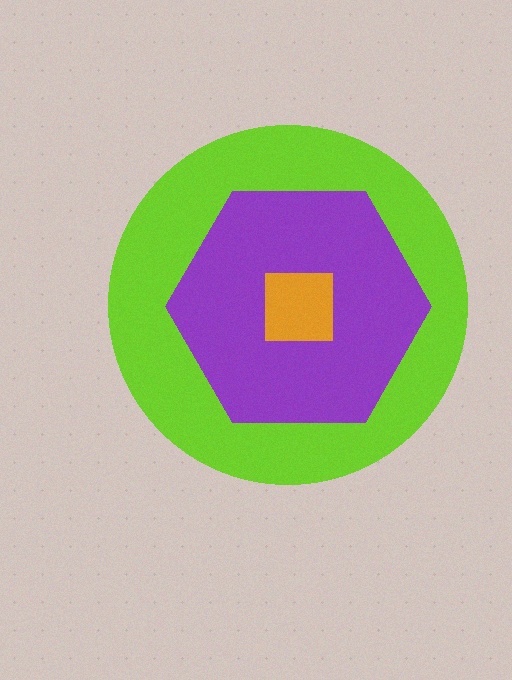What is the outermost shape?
The lime circle.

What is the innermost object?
The orange square.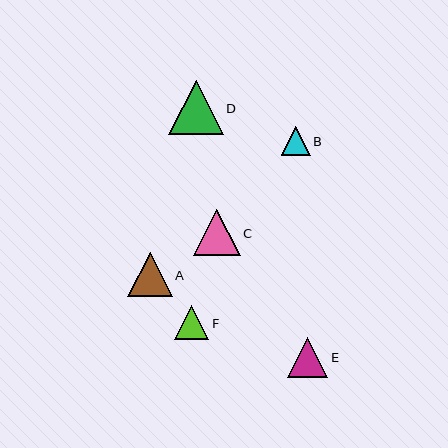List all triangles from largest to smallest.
From largest to smallest: D, C, A, E, F, B.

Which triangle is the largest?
Triangle D is the largest with a size of approximately 54 pixels.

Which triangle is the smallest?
Triangle B is the smallest with a size of approximately 29 pixels.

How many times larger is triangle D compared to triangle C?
Triangle D is approximately 1.2 times the size of triangle C.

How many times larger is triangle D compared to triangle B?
Triangle D is approximately 1.9 times the size of triangle B.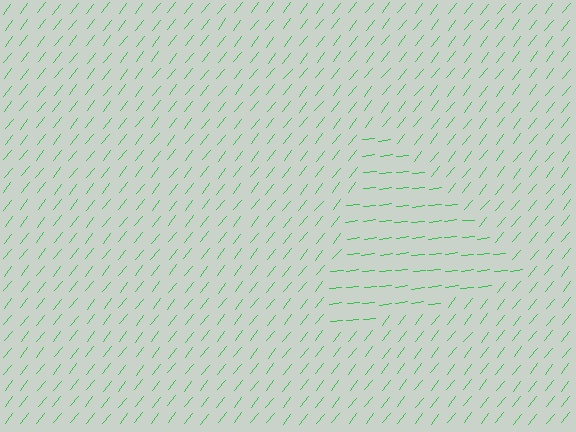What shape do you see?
I see a triangle.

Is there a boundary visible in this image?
Yes, there is a texture boundary formed by a change in line orientation.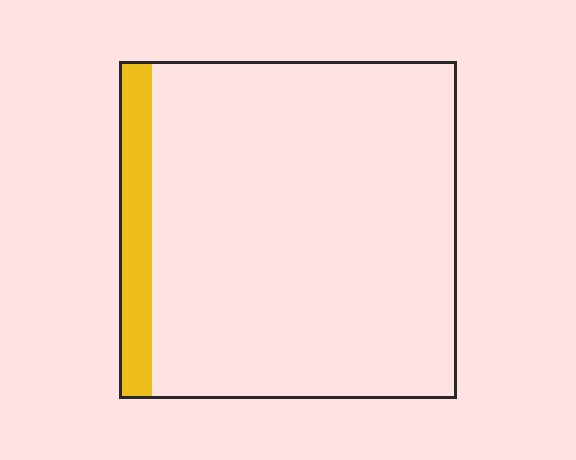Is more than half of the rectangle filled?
No.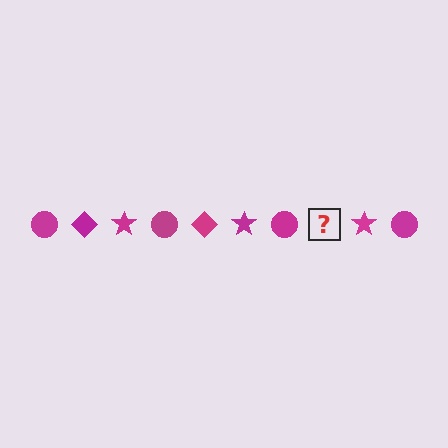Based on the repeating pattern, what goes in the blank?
The blank should be a magenta diamond.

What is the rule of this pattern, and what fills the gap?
The rule is that the pattern cycles through circle, diamond, star shapes in magenta. The gap should be filled with a magenta diamond.